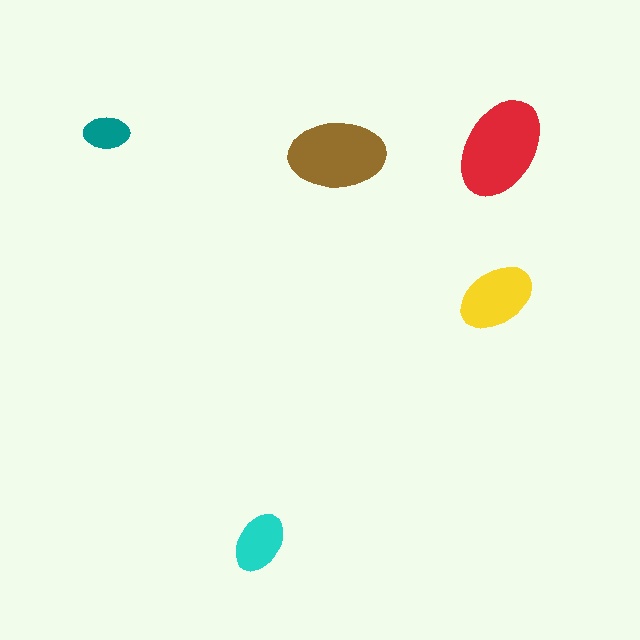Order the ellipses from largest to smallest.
the red one, the brown one, the yellow one, the cyan one, the teal one.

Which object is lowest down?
The cyan ellipse is bottommost.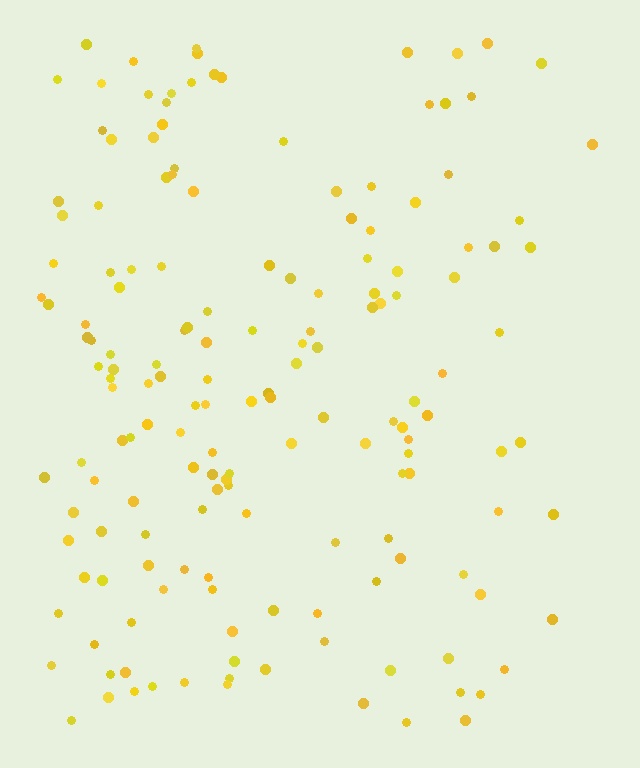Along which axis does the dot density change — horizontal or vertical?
Horizontal.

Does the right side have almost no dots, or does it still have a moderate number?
Still a moderate number, just noticeably fewer than the left.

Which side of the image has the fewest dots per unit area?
The right.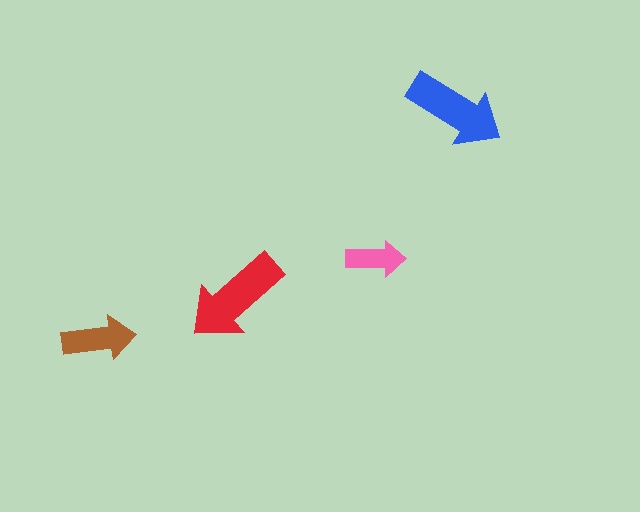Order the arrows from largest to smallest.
the red one, the blue one, the brown one, the pink one.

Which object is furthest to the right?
The blue arrow is rightmost.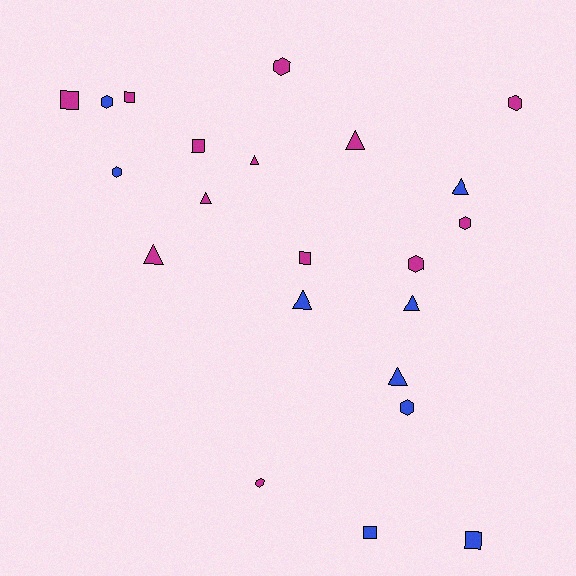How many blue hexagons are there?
There are 3 blue hexagons.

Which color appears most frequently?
Magenta, with 13 objects.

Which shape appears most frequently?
Triangle, with 8 objects.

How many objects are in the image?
There are 22 objects.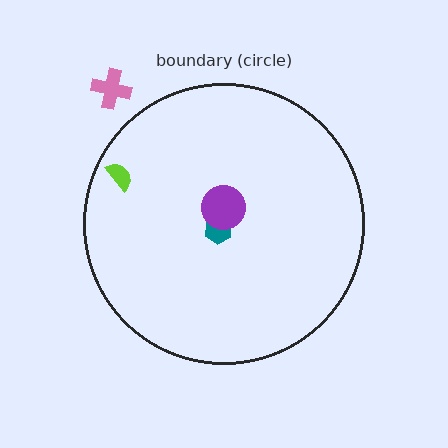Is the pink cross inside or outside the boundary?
Outside.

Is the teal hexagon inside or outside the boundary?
Inside.